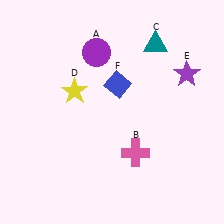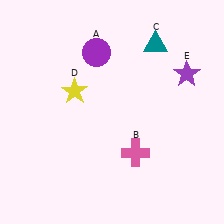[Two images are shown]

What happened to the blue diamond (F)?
The blue diamond (F) was removed in Image 2. It was in the top-right area of Image 1.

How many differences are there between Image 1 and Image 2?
There is 1 difference between the two images.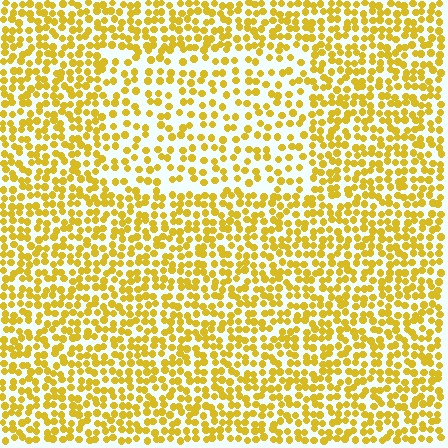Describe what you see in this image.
The image contains small yellow elements arranged at two different densities. A rectangle-shaped region is visible where the elements are less densely packed than the surrounding area.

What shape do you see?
I see a rectangle.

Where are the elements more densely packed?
The elements are more densely packed outside the rectangle boundary.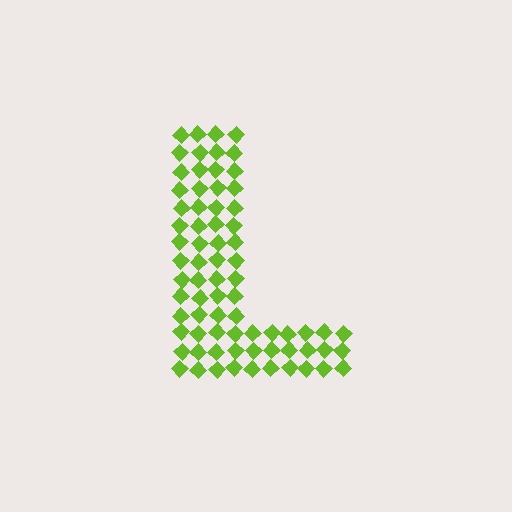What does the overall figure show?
The overall figure shows the letter L.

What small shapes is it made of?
It is made of small diamonds.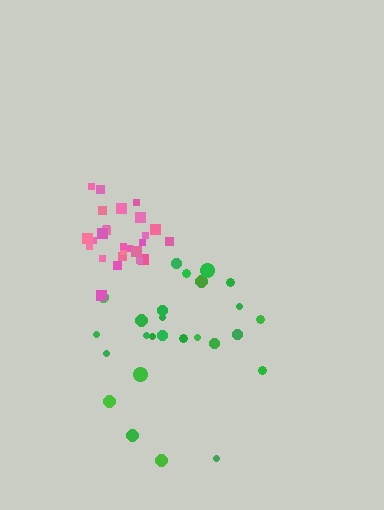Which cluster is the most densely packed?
Pink.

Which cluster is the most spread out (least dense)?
Green.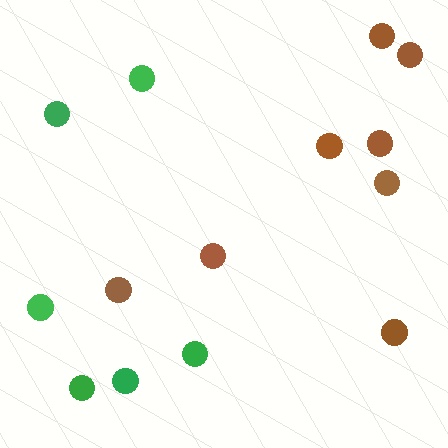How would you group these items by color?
There are 2 groups: one group of green circles (6) and one group of brown circles (8).